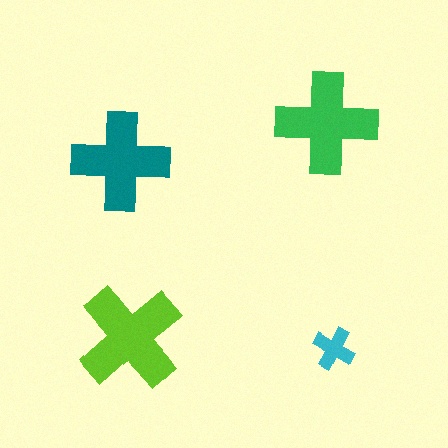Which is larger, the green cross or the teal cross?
The green one.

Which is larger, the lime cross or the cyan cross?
The lime one.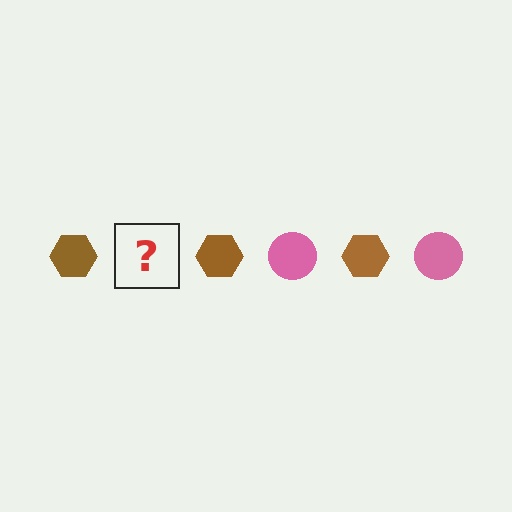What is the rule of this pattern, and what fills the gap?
The rule is that the pattern alternates between brown hexagon and pink circle. The gap should be filled with a pink circle.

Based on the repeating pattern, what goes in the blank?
The blank should be a pink circle.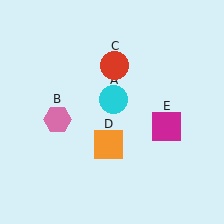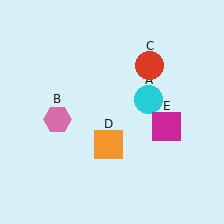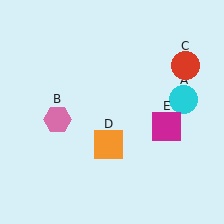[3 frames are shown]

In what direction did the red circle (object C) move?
The red circle (object C) moved right.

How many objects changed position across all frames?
2 objects changed position: cyan circle (object A), red circle (object C).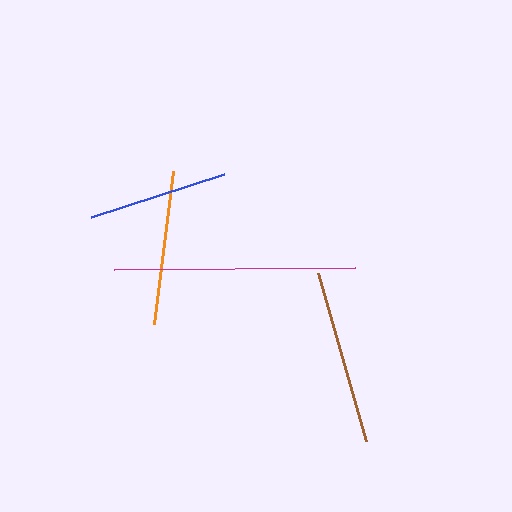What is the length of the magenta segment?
The magenta segment is approximately 241 pixels long.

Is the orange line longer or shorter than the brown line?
The brown line is longer than the orange line.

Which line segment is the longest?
The magenta line is the longest at approximately 241 pixels.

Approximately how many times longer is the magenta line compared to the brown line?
The magenta line is approximately 1.4 times the length of the brown line.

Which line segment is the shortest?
The blue line is the shortest at approximately 140 pixels.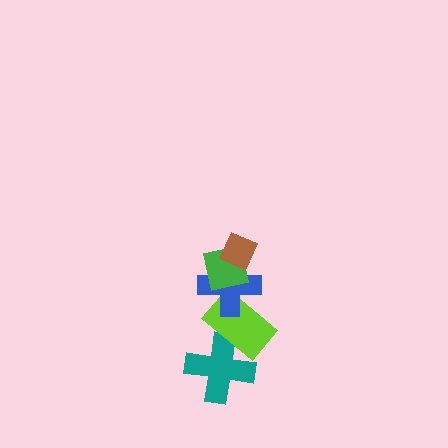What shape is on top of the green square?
The brown diamond is on top of the green square.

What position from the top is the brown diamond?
The brown diamond is 1st from the top.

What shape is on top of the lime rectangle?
The blue cross is on top of the lime rectangle.